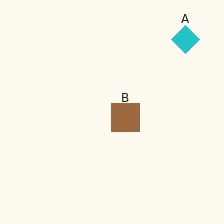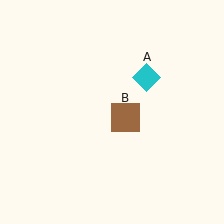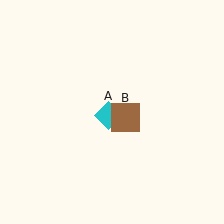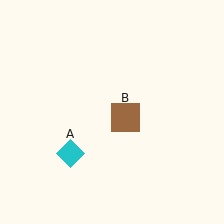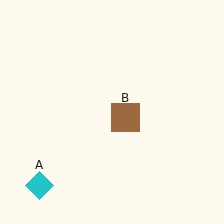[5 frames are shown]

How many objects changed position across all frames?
1 object changed position: cyan diamond (object A).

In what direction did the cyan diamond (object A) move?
The cyan diamond (object A) moved down and to the left.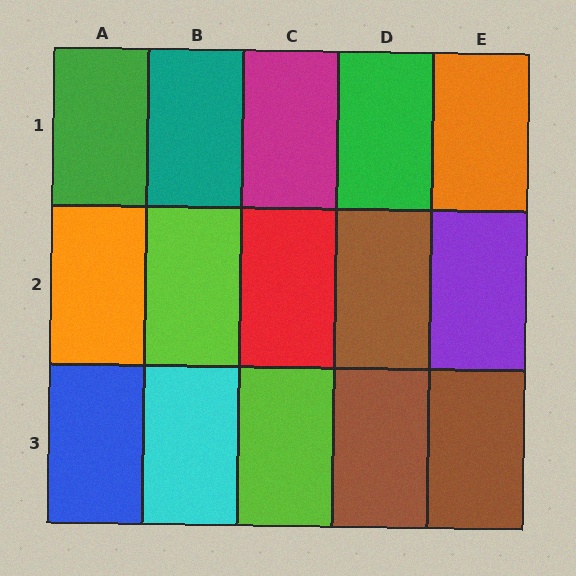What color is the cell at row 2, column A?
Orange.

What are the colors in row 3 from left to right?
Blue, cyan, lime, brown, brown.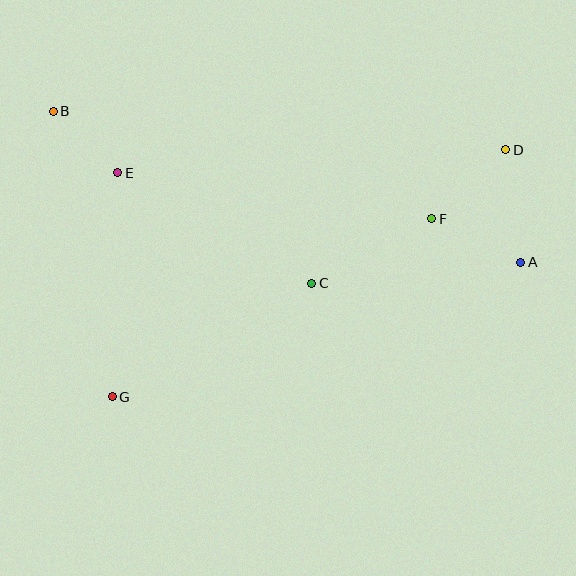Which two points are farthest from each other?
Points A and B are farthest from each other.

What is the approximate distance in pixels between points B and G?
The distance between B and G is approximately 292 pixels.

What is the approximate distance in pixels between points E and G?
The distance between E and G is approximately 224 pixels.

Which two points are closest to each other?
Points B and E are closest to each other.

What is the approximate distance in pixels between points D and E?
The distance between D and E is approximately 389 pixels.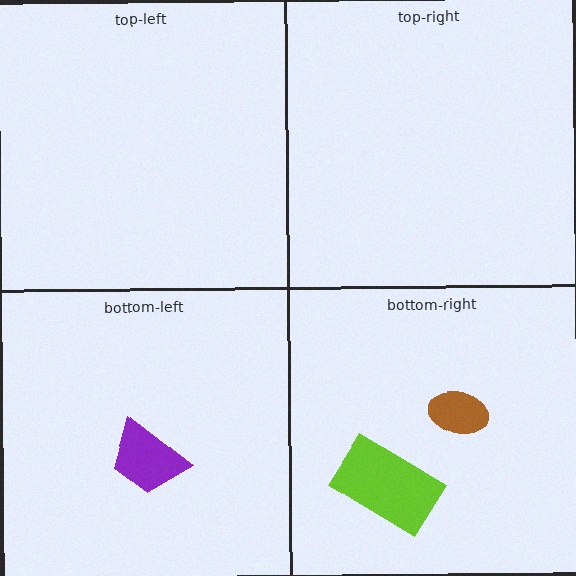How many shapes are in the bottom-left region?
1.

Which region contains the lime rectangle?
The bottom-right region.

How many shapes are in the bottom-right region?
2.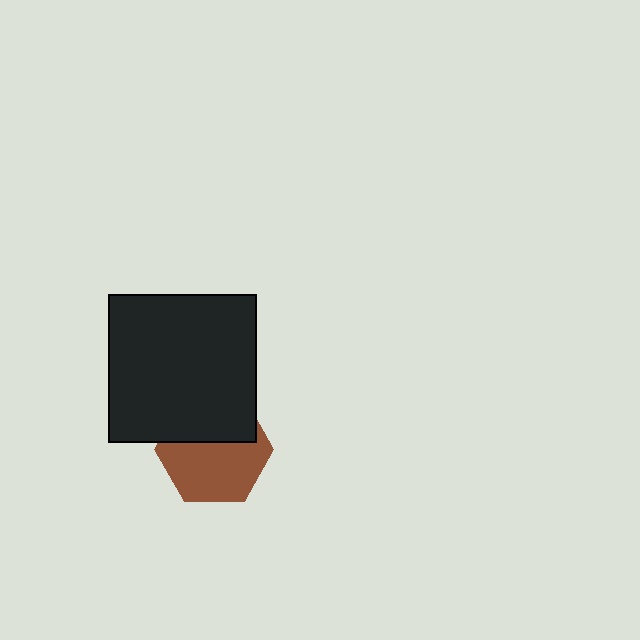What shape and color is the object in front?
The object in front is a black square.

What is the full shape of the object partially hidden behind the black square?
The partially hidden object is a brown hexagon.